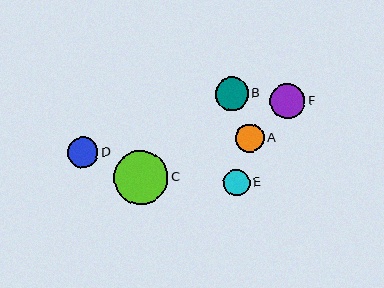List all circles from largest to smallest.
From largest to smallest: C, F, B, D, A, E.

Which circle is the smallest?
Circle E is the smallest with a size of approximately 27 pixels.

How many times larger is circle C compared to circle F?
Circle C is approximately 1.5 times the size of circle F.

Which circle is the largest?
Circle C is the largest with a size of approximately 54 pixels.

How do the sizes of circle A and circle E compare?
Circle A and circle E are approximately the same size.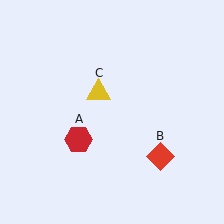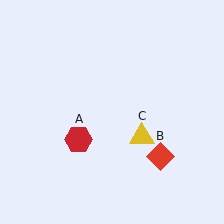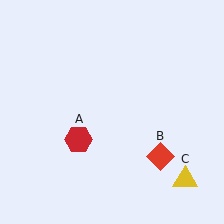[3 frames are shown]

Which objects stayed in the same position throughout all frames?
Red hexagon (object A) and red diamond (object B) remained stationary.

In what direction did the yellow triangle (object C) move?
The yellow triangle (object C) moved down and to the right.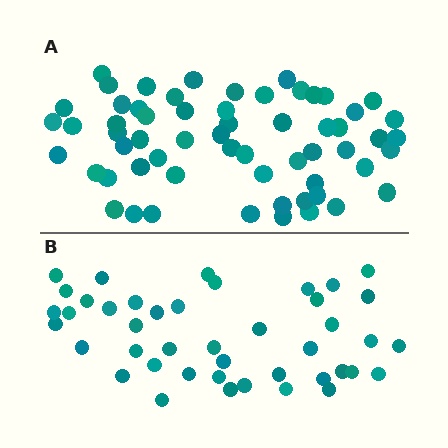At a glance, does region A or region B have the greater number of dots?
Region A (the top region) has more dots.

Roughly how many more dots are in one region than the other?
Region A has approximately 15 more dots than region B.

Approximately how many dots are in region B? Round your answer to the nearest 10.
About 40 dots. (The exact count is 43, which rounds to 40.)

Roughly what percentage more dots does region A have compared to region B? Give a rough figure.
About 40% more.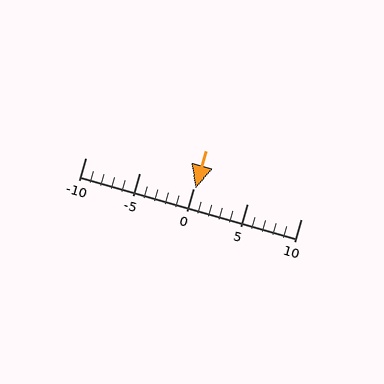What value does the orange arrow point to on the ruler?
The orange arrow points to approximately 0.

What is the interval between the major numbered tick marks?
The major tick marks are spaced 5 units apart.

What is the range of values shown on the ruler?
The ruler shows values from -10 to 10.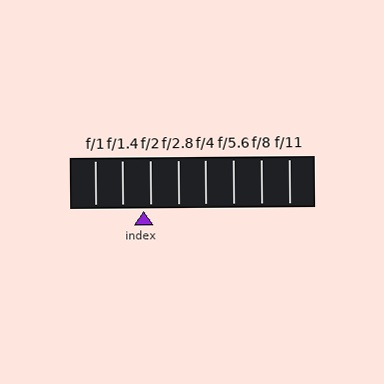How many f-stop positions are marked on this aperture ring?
There are 8 f-stop positions marked.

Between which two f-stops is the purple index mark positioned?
The index mark is between f/1.4 and f/2.